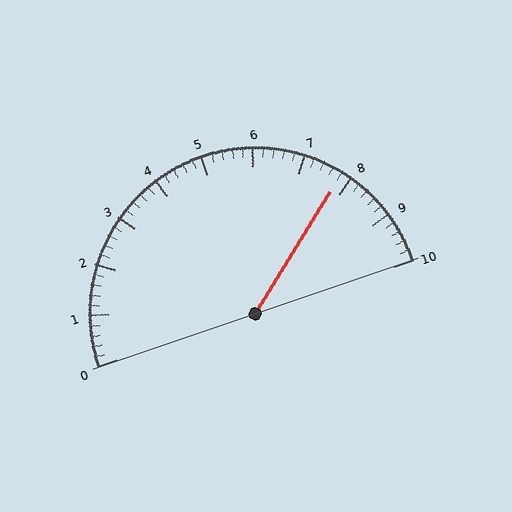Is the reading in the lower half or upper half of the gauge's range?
The reading is in the upper half of the range (0 to 10).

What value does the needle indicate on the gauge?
The needle indicates approximately 7.8.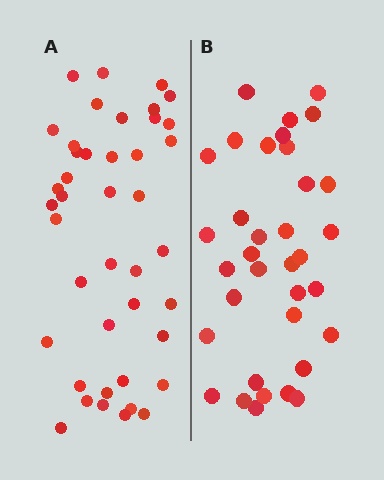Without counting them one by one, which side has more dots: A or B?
Region A (the left region) has more dots.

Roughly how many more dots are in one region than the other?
Region A has roughly 8 or so more dots than region B.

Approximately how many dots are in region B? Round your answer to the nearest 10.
About 40 dots. (The exact count is 35, which rounds to 40.)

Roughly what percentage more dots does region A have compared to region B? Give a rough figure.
About 20% more.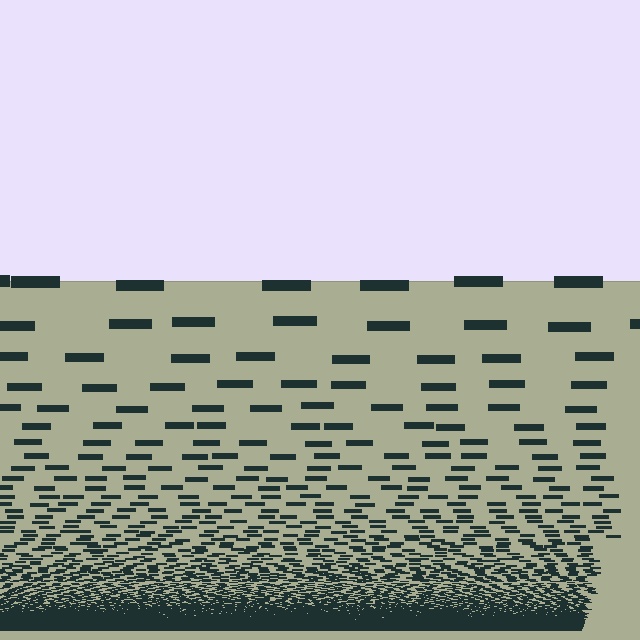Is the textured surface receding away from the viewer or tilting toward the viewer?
The surface appears to tilt toward the viewer. Texture elements get larger and sparser toward the top.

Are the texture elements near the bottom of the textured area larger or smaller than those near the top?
Smaller. The gradient is inverted — elements near the bottom are smaller and denser.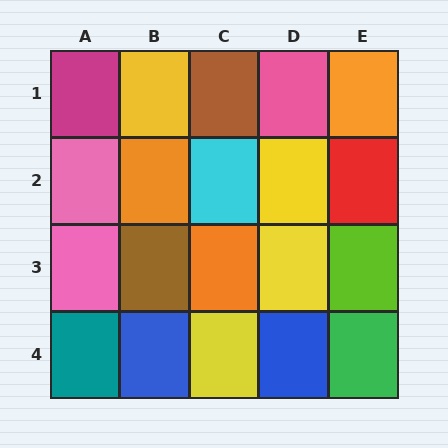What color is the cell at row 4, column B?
Blue.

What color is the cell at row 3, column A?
Pink.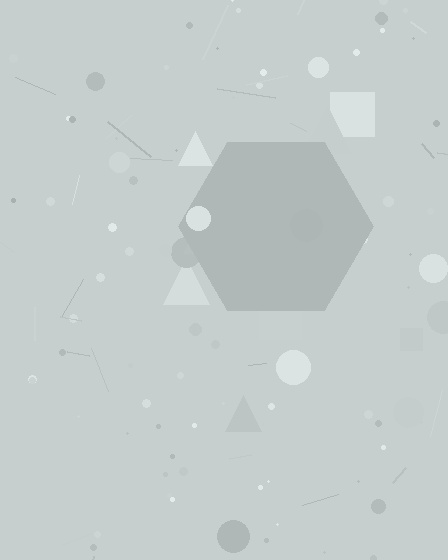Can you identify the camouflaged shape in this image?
The camouflaged shape is a hexagon.